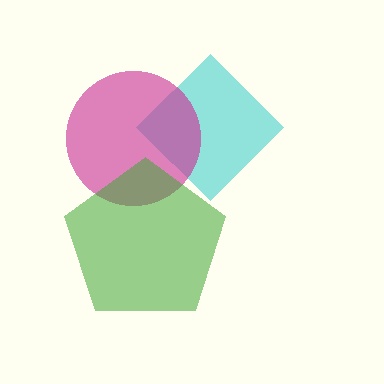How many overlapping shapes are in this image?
There are 3 overlapping shapes in the image.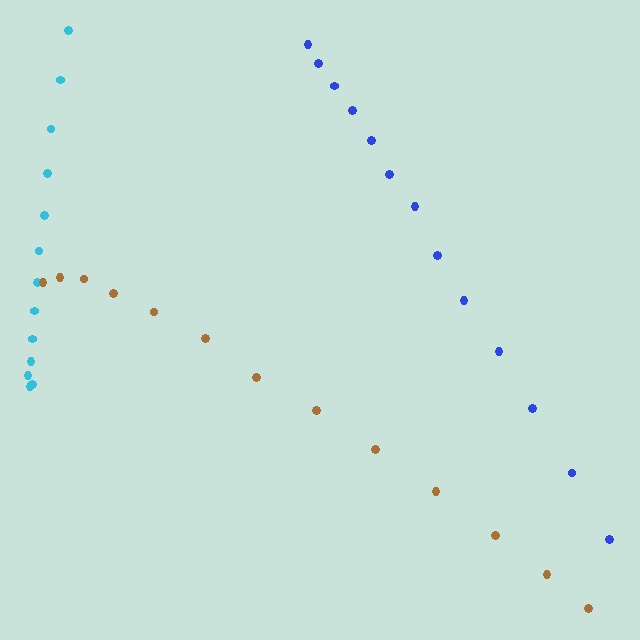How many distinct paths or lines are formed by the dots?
There are 3 distinct paths.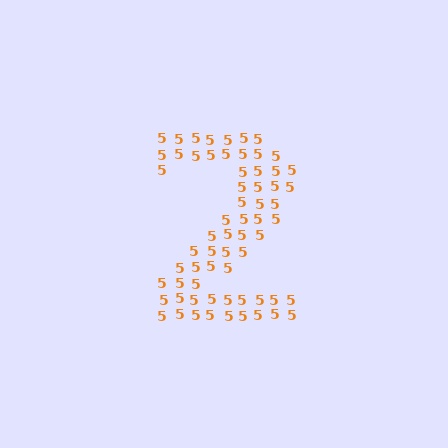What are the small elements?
The small elements are digit 5's.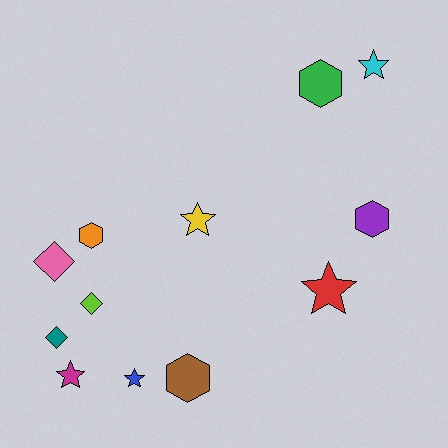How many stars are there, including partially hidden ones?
There are 5 stars.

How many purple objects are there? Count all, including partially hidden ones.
There is 1 purple object.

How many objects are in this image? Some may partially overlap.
There are 12 objects.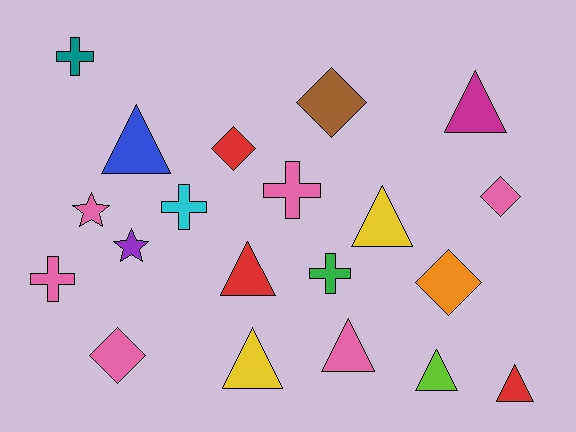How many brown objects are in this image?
There is 1 brown object.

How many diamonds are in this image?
There are 5 diamonds.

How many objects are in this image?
There are 20 objects.